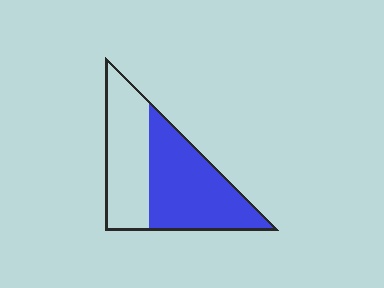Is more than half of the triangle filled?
Yes.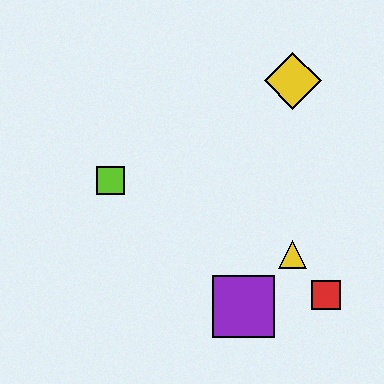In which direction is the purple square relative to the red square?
The purple square is to the left of the red square.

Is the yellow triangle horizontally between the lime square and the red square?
Yes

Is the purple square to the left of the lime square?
No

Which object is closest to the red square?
The yellow triangle is closest to the red square.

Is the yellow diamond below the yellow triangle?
No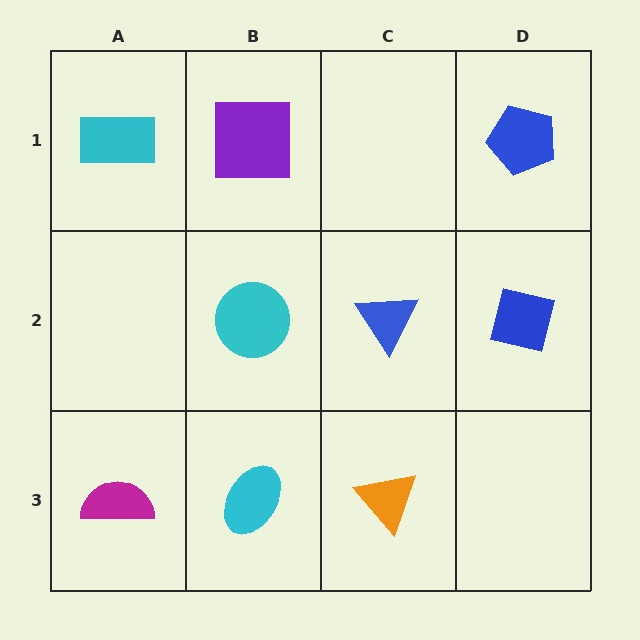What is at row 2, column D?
A blue square.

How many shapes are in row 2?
3 shapes.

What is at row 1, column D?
A blue pentagon.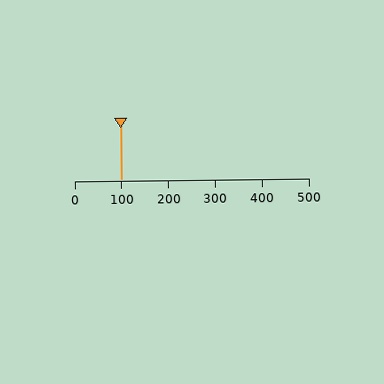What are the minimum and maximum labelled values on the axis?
The axis runs from 0 to 500.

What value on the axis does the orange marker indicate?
The marker indicates approximately 100.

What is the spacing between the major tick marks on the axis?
The major ticks are spaced 100 apart.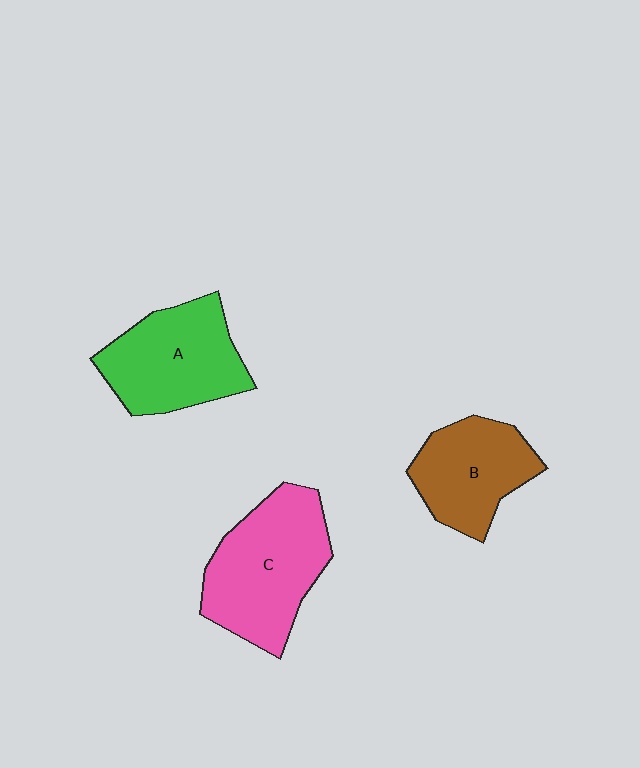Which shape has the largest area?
Shape C (pink).